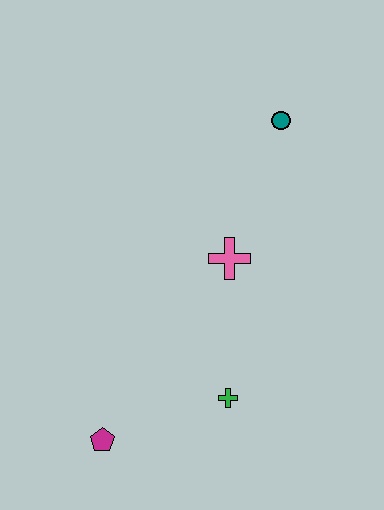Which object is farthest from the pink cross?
The magenta pentagon is farthest from the pink cross.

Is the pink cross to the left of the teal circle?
Yes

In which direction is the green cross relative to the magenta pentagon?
The green cross is to the right of the magenta pentagon.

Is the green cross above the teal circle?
No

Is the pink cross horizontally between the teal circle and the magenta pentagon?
Yes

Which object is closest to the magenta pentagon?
The green cross is closest to the magenta pentagon.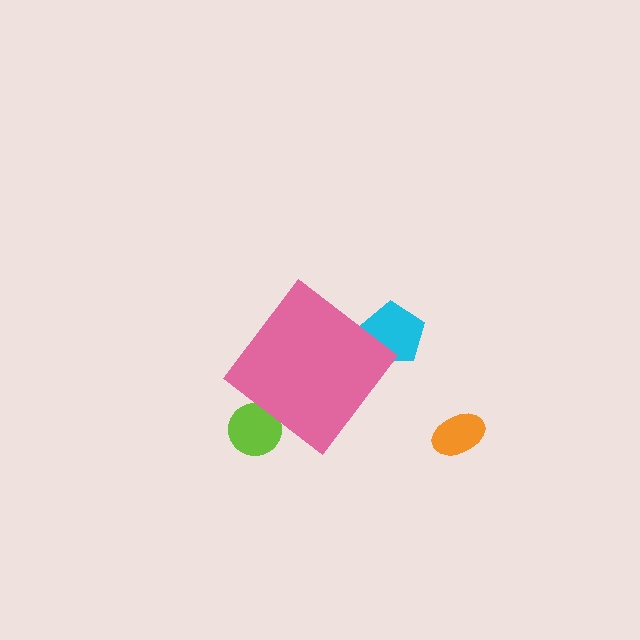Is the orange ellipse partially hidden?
No, the orange ellipse is fully visible.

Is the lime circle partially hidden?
Yes, the lime circle is partially hidden behind the pink diamond.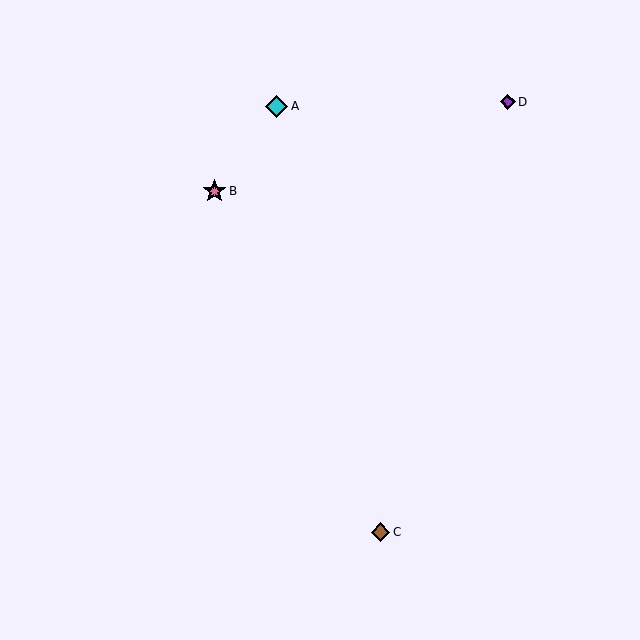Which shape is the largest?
The pink star (labeled B) is the largest.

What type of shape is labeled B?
Shape B is a pink star.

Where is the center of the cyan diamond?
The center of the cyan diamond is at (277, 106).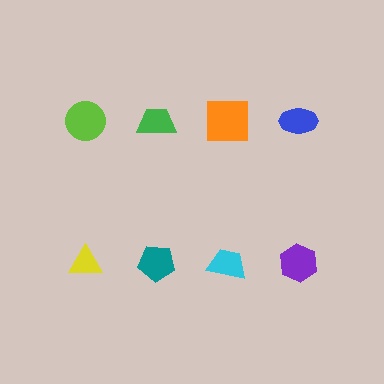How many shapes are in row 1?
4 shapes.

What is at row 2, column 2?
A teal pentagon.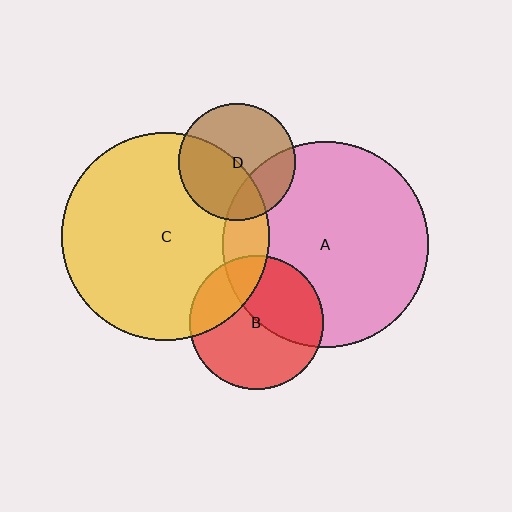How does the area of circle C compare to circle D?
Approximately 3.2 times.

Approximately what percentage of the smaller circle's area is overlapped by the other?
Approximately 45%.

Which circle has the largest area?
Circle C (yellow).